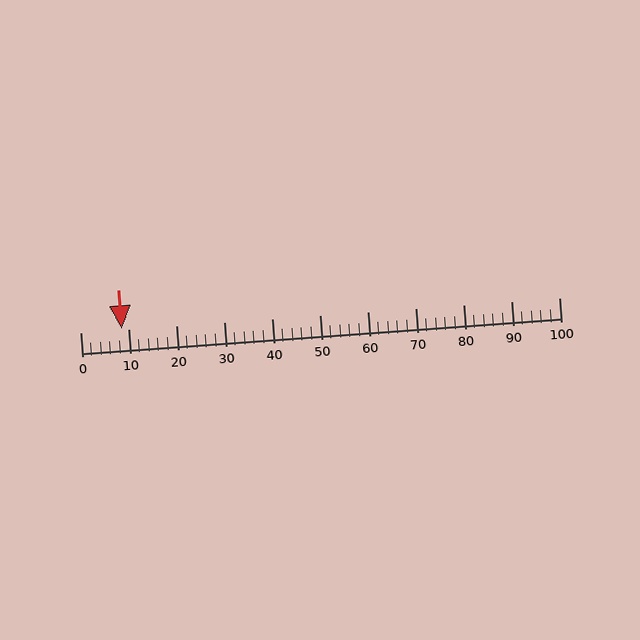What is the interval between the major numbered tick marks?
The major tick marks are spaced 10 units apart.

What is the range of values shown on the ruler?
The ruler shows values from 0 to 100.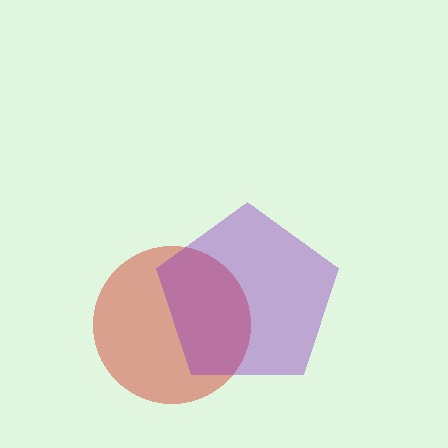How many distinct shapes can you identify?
There are 2 distinct shapes: a red circle, a purple pentagon.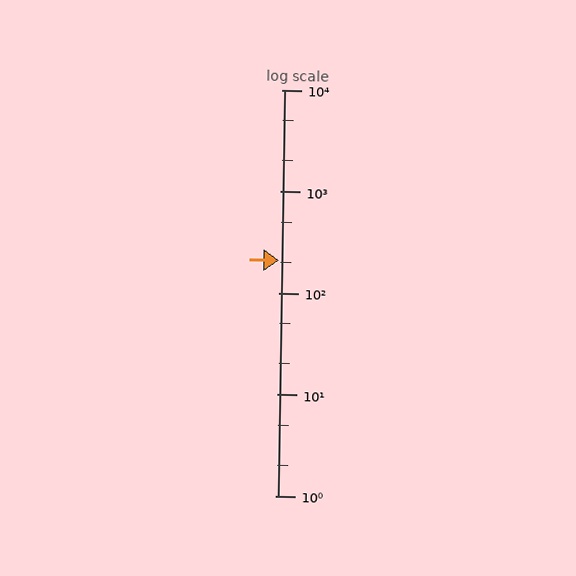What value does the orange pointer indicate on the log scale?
The pointer indicates approximately 210.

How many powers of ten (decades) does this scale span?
The scale spans 4 decades, from 1 to 10000.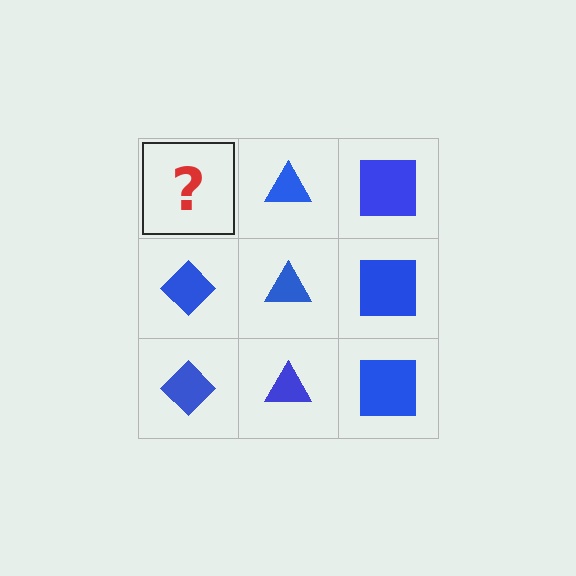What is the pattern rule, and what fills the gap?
The rule is that each column has a consistent shape. The gap should be filled with a blue diamond.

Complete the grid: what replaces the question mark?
The question mark should be replaced with a blue diamond.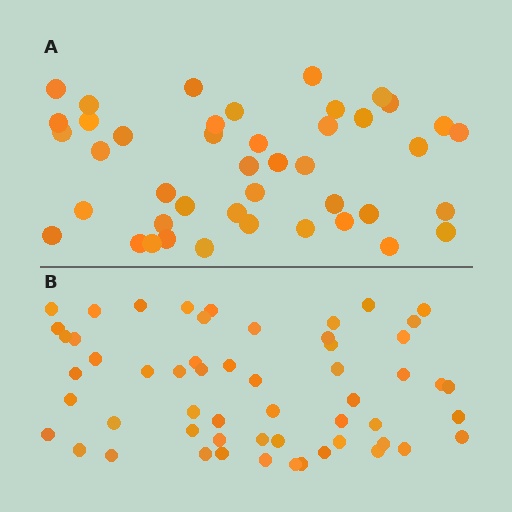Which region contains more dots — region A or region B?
Region B (the bottom region) has more dots.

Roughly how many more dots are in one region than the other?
Region B has approximately 15 more dots than region A.